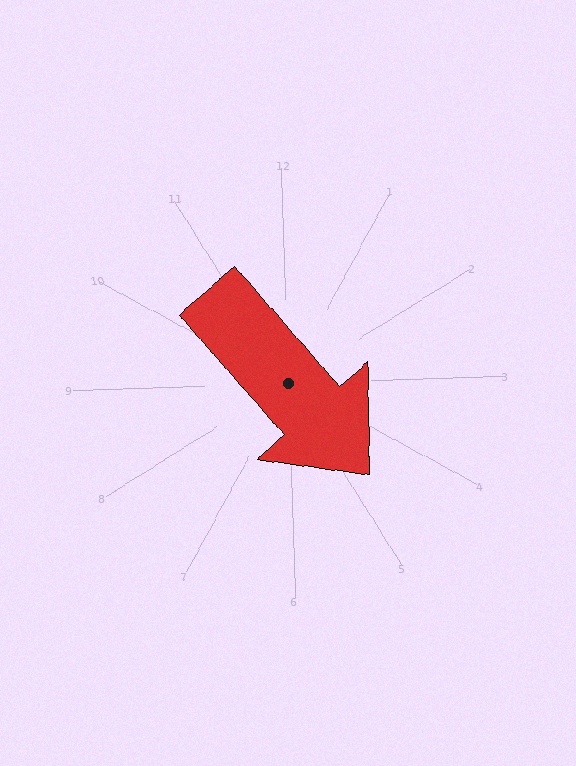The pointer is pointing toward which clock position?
Roughly 5 o'clock.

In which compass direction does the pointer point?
Southeast.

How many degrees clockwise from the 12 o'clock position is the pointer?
Approximately 141 degrees.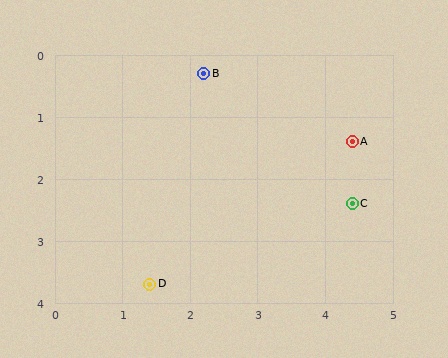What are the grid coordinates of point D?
Point D is at approximately (1.4, 3.7).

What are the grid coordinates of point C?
Point C is at approximately (4.4, 2.4).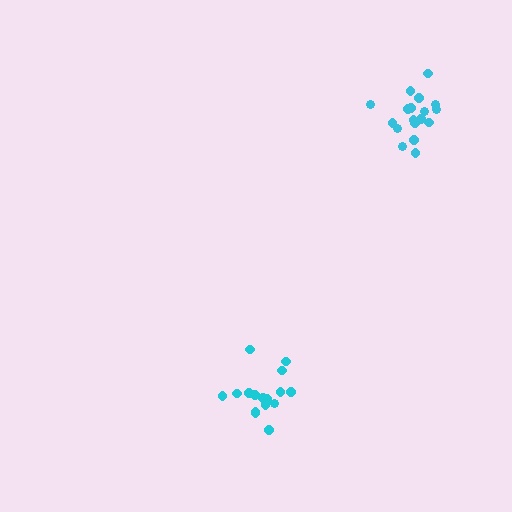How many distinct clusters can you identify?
There are 2 distinct clusters.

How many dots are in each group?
Group 1: 18 dots, Group 2: 16 dots (34 total).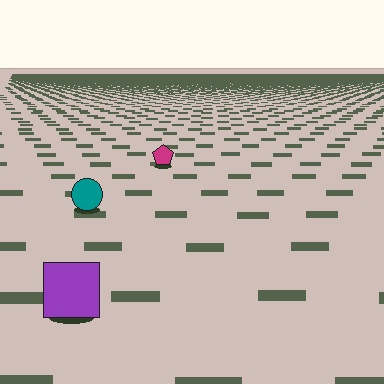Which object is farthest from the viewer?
The magenta pentagon is farthest from the viewer. It appears smaller and the ground texture around it is denser.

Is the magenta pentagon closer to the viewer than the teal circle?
No. The teal circle is closer — you can tell from the texture gradient: the ground texture is coarser near it.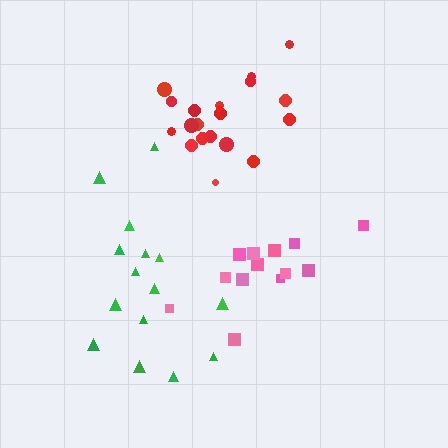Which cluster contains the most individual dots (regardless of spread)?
Red (21).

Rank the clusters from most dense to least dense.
red, pink, green.